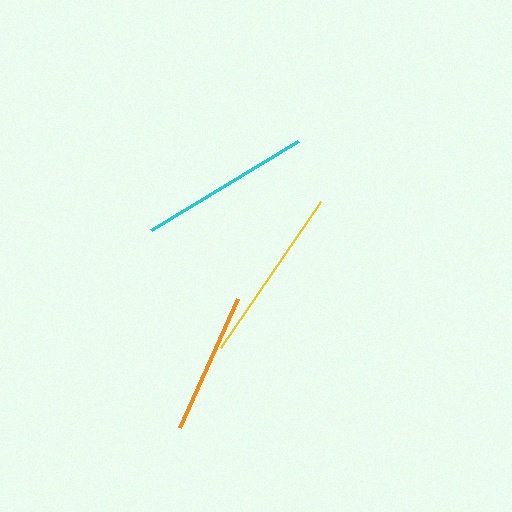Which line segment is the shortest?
The orange line is the shortest at approximately 142 pixels.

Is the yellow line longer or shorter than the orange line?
The yellow line is longer than the orange line.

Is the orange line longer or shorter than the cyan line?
The cyan line is longer than the orange line.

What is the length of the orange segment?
The orange segment is approximately 142 pixels long.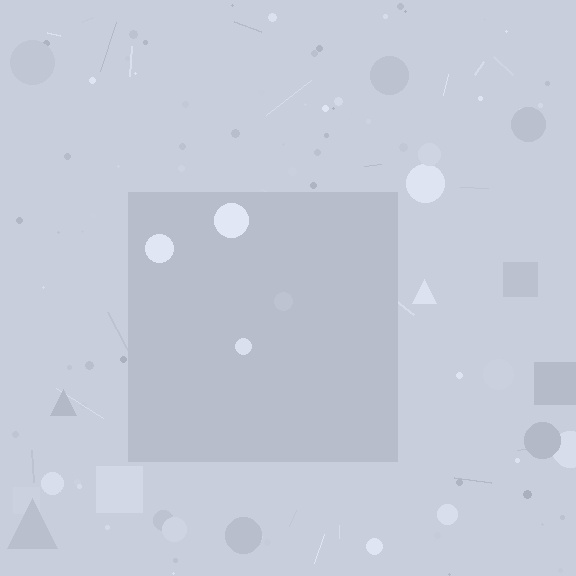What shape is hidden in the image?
A square is hidden in the image.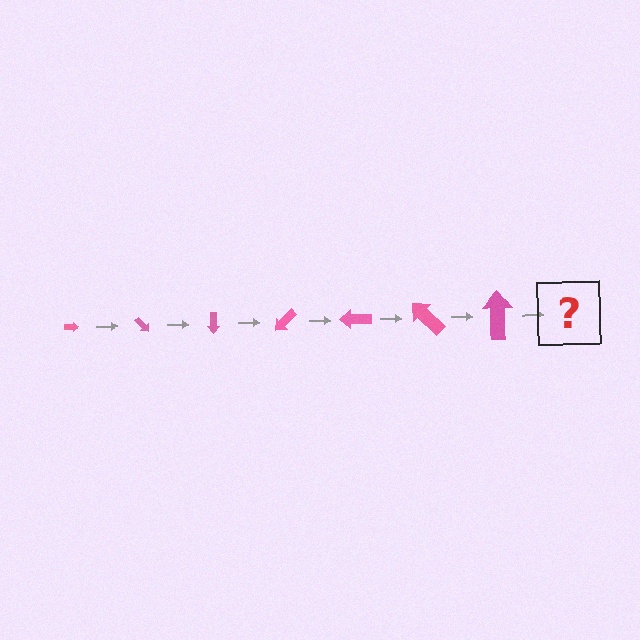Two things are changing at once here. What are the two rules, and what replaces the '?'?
The two rules are that the arrow grows larger each step and it rotates 45 degrees each step. The '?' should be an arrow, larger than the previous one and rotated 315 degrees from the start.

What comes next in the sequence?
The next element should be an arrow, larger than the previous one and rotated 315 degrees from the start.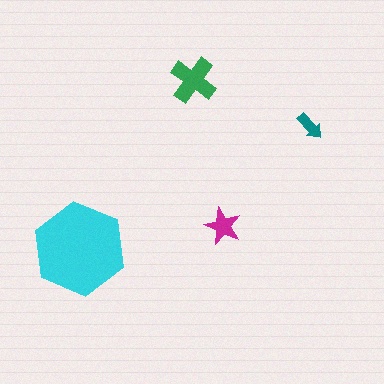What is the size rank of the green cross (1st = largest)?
2nd.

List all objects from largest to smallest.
The cyan hexagon, the green cross, the magenta star, the teal arrow.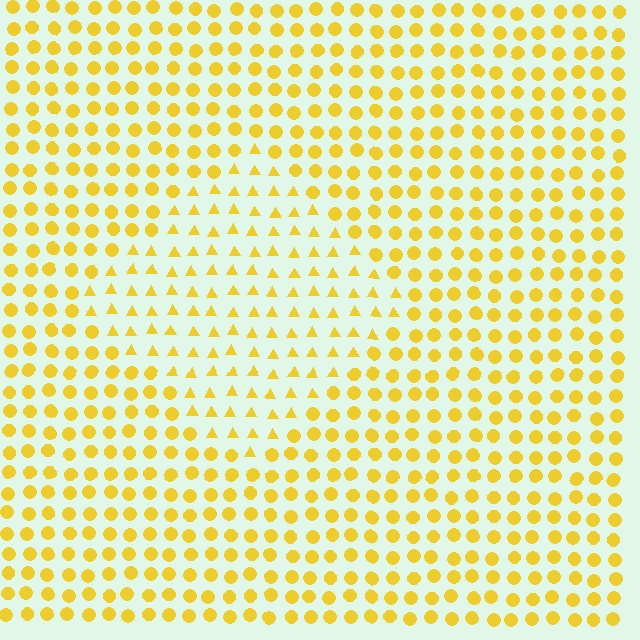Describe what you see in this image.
The image is filled with small yellow elements arranged in a uniform grid. A diamond-shaped region contains triangles, while the surrounding area contains circles. The boundary is defined purely by the change in element shape.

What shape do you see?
I see a diamond.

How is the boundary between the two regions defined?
The boundary is defined by a change in element shape: triangles inside vs. circles outside. All elements share the same color and spacing.